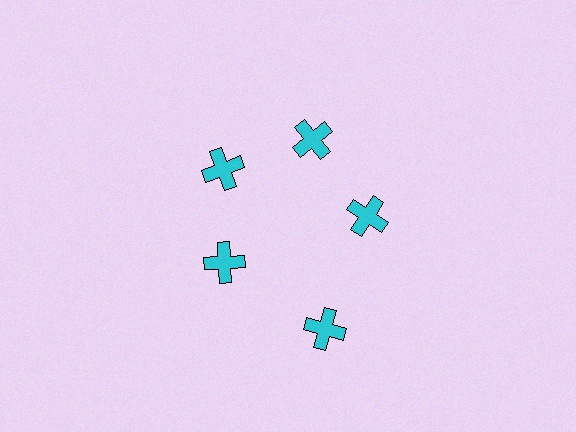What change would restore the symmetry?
The symmetry would be restored by moving it inward, back onto the ring so that all 5 crosses sit at equal angles and equal distance from the center.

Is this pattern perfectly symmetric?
No. The 5 cyan crosses are arranged in a ring, but one element near the 5 o'clock position is pushed outward from the center, breaking the 5-fold rotational symmetry.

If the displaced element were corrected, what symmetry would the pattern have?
It would have 5-fold rotational symmetry — the pattern would map onto itself every 72 degrees.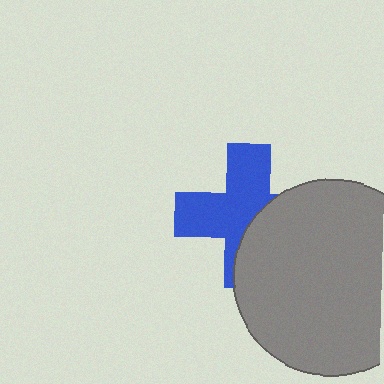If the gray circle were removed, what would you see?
You would see the complete blue cross.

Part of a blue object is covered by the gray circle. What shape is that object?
It is a cross.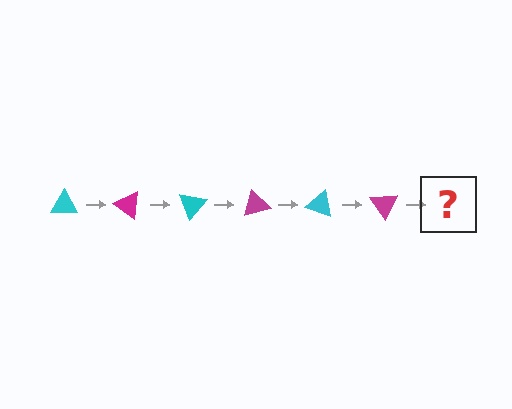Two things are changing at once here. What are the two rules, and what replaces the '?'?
The two rules are that it rotates 35 degrees each step and the color cycles through cyan and magenta. The '?' should be a cyan triangle, rotated 210 degrees from the start.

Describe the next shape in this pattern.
It should be a cyan triangle, rotated 210 degrees from the start.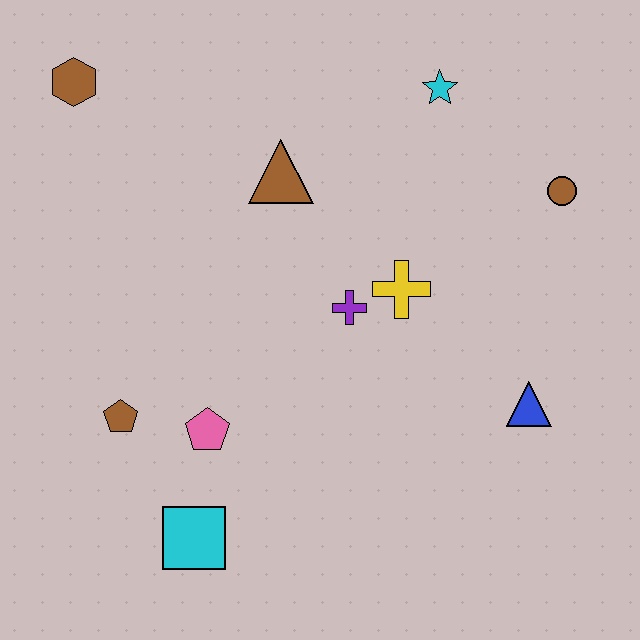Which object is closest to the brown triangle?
The purple cross is closest to the brown triangle.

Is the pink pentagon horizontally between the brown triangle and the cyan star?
No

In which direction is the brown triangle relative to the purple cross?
The brown triangle is above the purple cross.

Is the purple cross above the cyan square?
Yes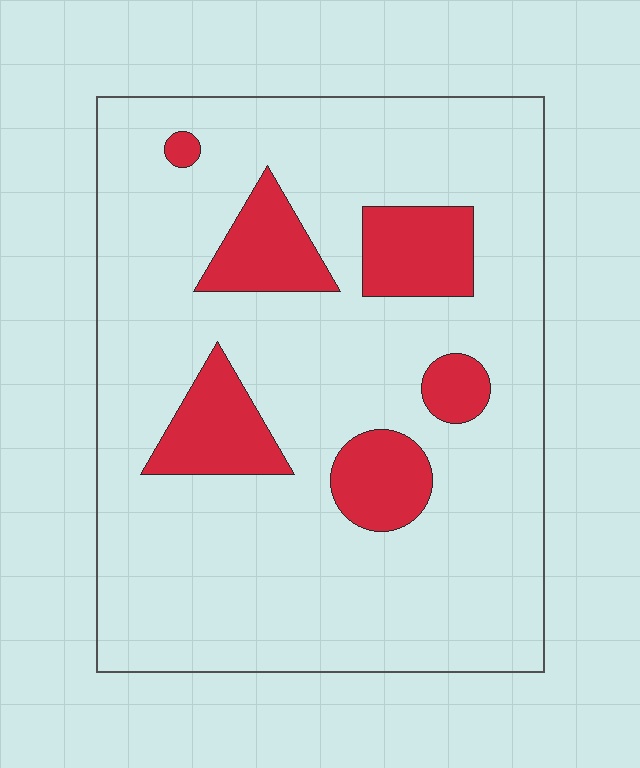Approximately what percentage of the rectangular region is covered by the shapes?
Approximately 15%.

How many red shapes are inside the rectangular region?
6.